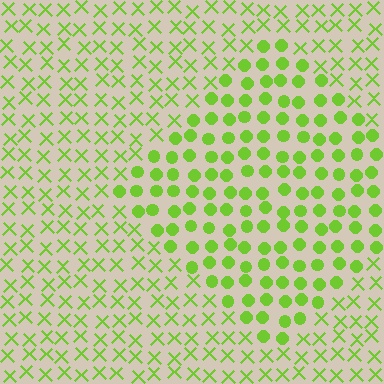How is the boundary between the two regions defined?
The boundary is defined by a change in element shape: circles inside vs. X marks outside. All elements share the same color and spacing.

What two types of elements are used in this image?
The image uses circles inside the diamond region and X marks outside it.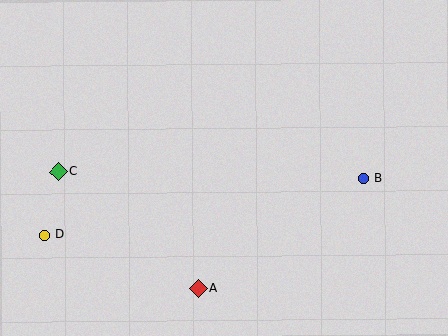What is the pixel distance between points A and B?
The distance between A and B is 199 pixels.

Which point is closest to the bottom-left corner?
Point D is closest to the bottom-left corner.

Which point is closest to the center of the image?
Point A at (198, 288) is closest to the center.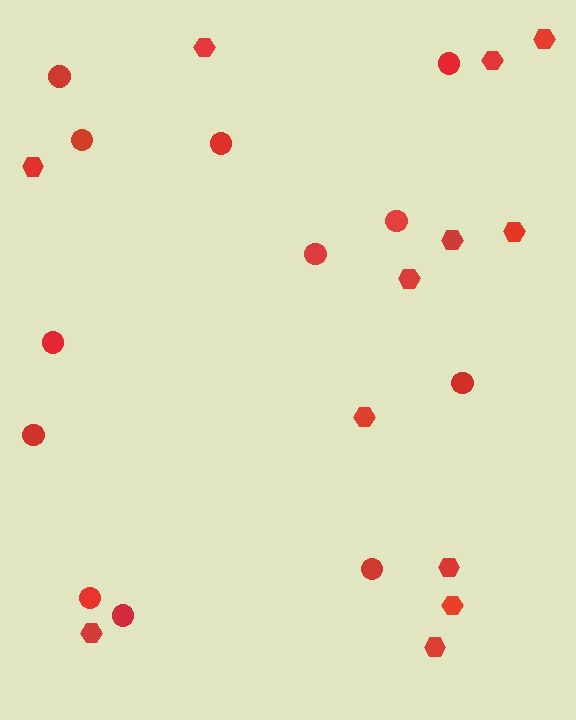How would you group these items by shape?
There are 2 groups: one group of circles (12) and one group of hexagons (12).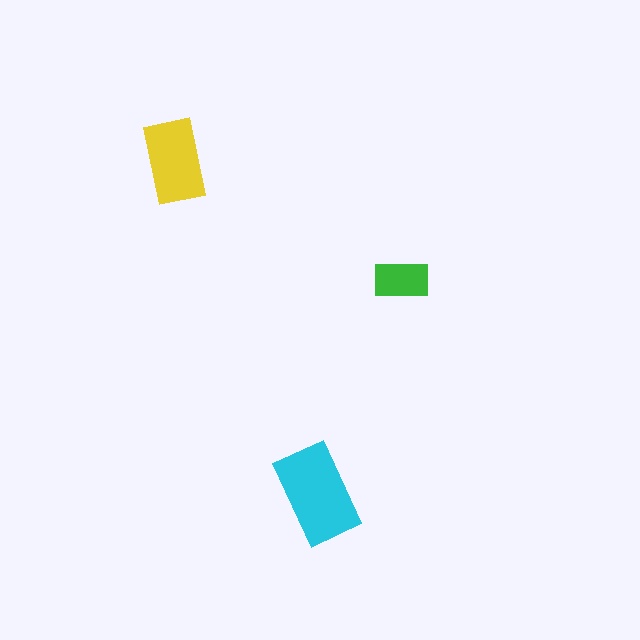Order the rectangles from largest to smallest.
the cyan one, the yellow one, the green one.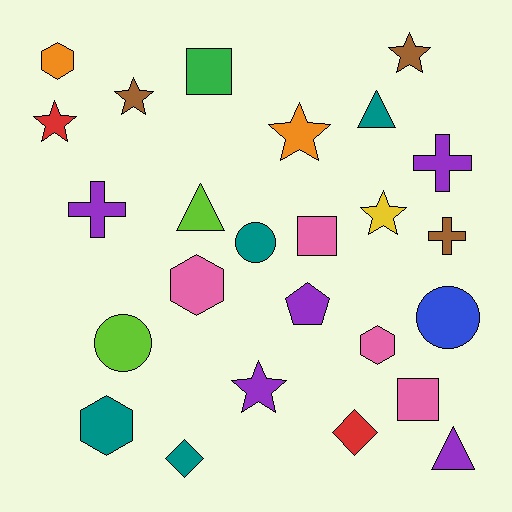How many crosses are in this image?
There are 3 crosses.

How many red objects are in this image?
There are 2 red objects.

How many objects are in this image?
There are 25 objects.